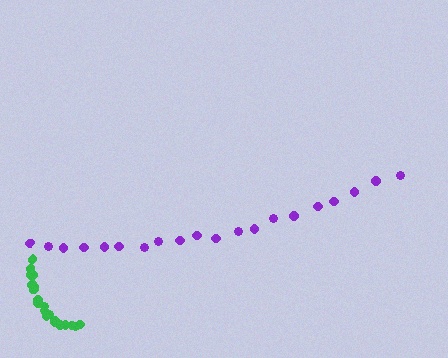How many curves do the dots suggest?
There are 2 distinct paths.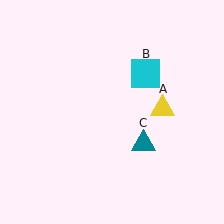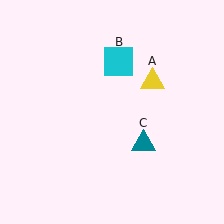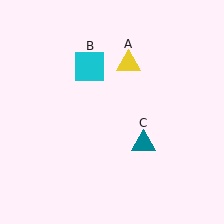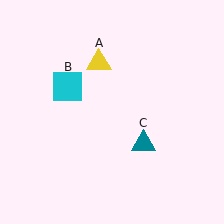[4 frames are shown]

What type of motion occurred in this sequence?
The yellow triangle (object A), cyan square (object B) rotated counterclockwise around the center of the scene.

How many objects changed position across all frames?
2 objects changed position: yellow triangle (object A), cyan square (object B).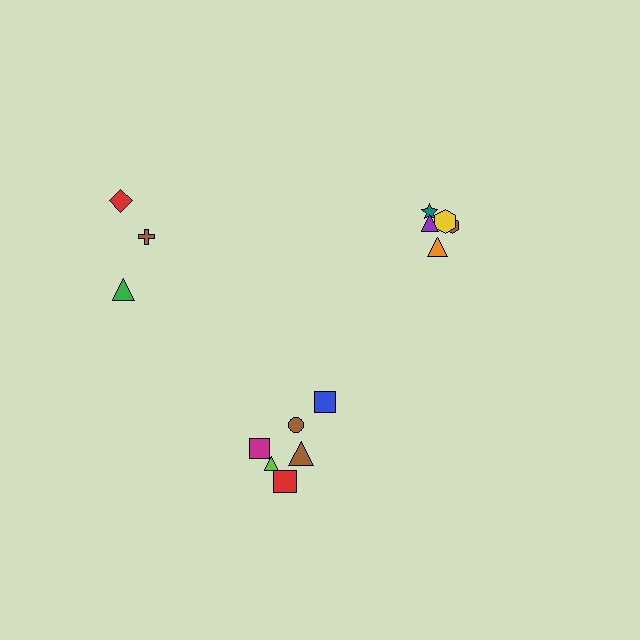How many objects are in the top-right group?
There are 5 objects.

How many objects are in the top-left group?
There are 3 objects.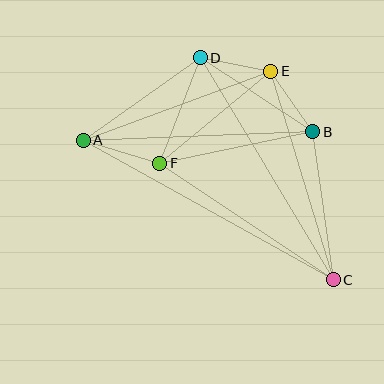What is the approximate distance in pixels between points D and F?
The distance between D and F is approximately 113 pixels.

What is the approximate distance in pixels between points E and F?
The distance between E and F is approximately 144 pixels.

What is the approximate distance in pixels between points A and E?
The distance between A and E is approximately 200 pixels.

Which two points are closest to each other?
Points D and E are closest to each other.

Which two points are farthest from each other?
Points A and C are farthest from each other.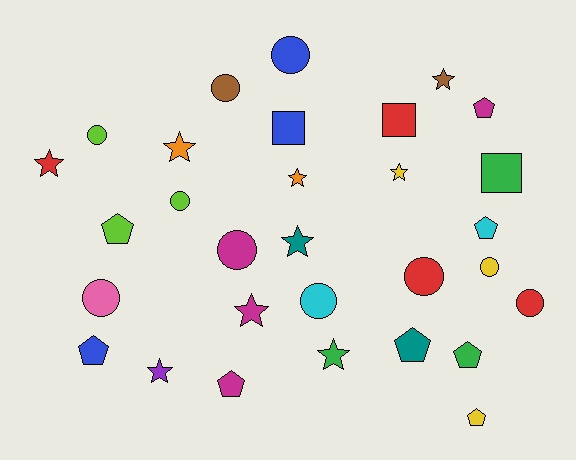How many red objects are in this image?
There are 4 red objects.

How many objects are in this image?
There are 30 objects.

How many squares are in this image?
There are 3 squares.